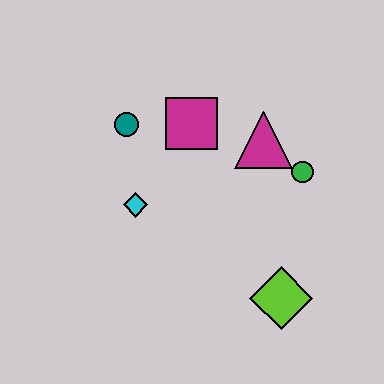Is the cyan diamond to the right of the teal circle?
Yes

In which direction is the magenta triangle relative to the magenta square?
The magenta triangle is to the right of the magenta square.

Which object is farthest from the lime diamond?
The teal circle is farthest from the lime diamond.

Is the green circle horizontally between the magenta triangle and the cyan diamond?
No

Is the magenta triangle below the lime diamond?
No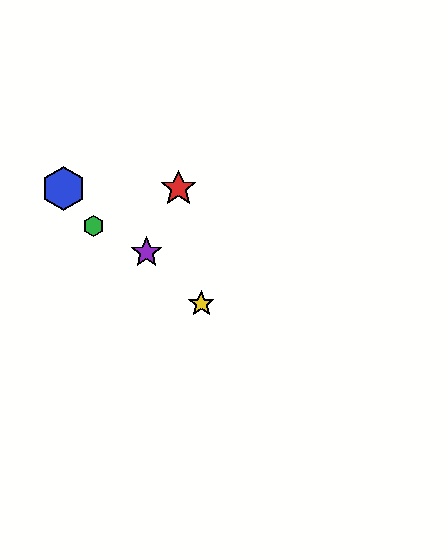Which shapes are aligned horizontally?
The red star, the blue hexagon are aligned horizontally.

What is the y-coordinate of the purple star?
The purple star is at y≈252.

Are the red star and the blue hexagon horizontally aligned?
Yes, both are at y≈188.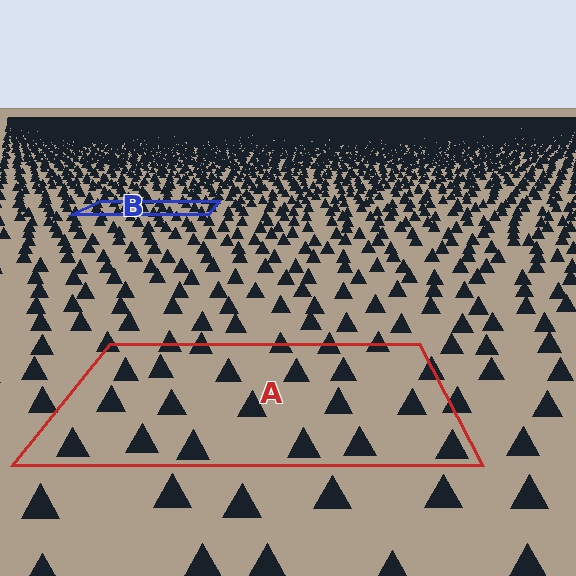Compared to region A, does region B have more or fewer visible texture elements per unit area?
Region B has more texture elements per unit area — they are packed more densely because it is farther away.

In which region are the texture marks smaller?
The texture marks are smaller in region B, because it is farther away.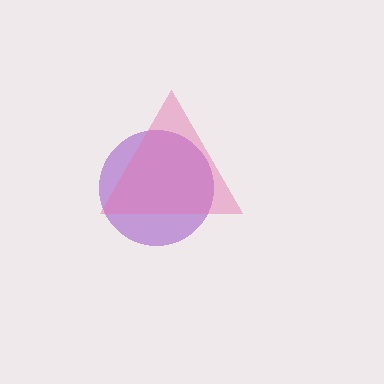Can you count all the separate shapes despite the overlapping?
Yes, there are 2 separate shapes.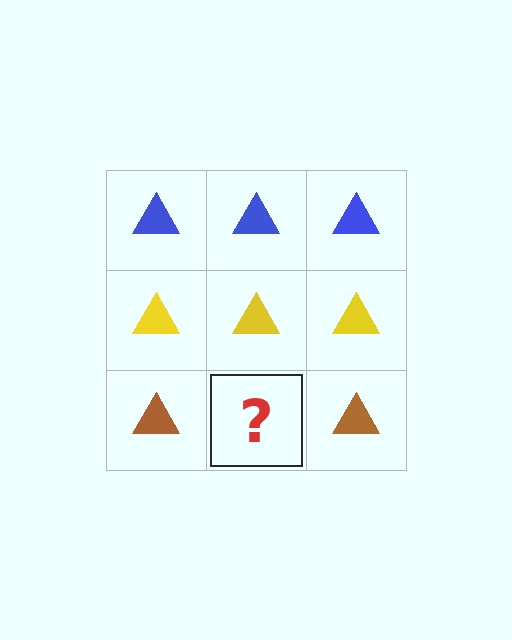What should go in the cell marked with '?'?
The missing cell should contain a brown triangle.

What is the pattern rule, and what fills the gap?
The rule is that each row has a consistent color. The gap should be filled with a brown triangle.